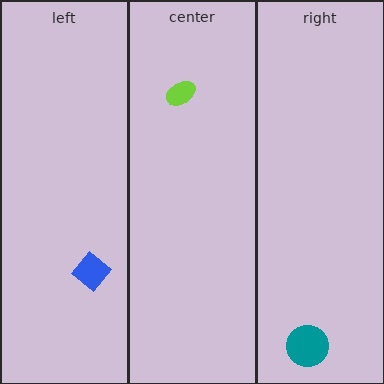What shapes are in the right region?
The teal circle.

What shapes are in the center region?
The lime ellipse.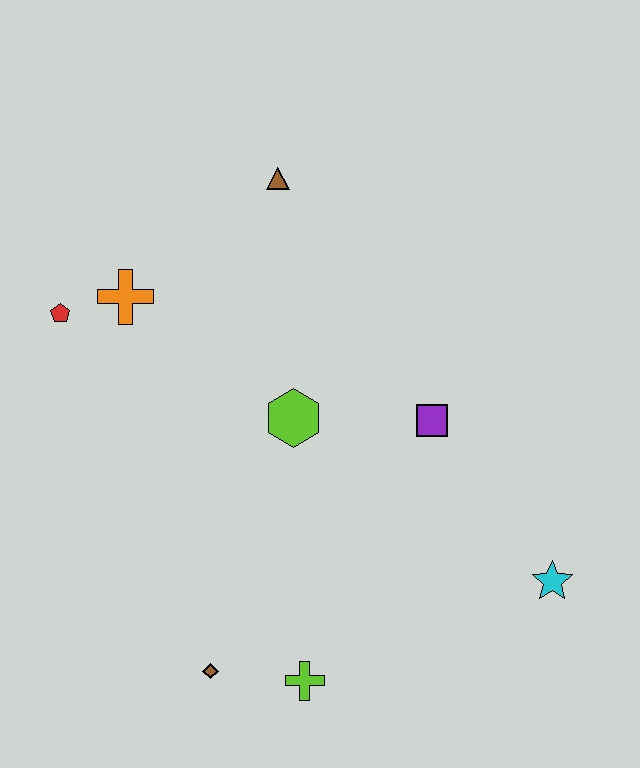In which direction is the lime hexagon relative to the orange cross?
The lime hexagon is to the right of the orange cross.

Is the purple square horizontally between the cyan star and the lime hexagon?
Yes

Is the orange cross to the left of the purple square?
Yes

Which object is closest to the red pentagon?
The orange cross is closest to the red pentagon.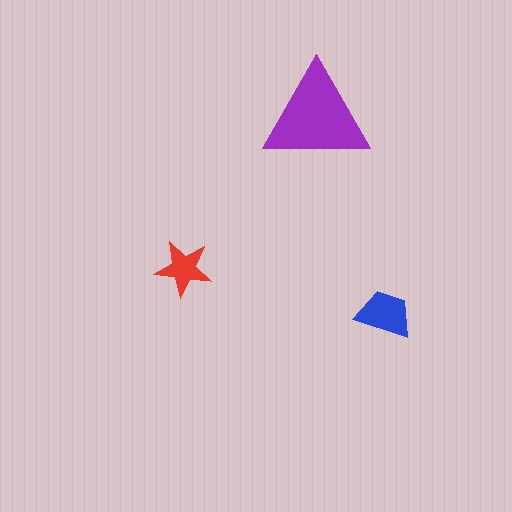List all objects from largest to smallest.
The purple triangle, the blue trapezoid, the red star.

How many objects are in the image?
There are 3 objects in the image.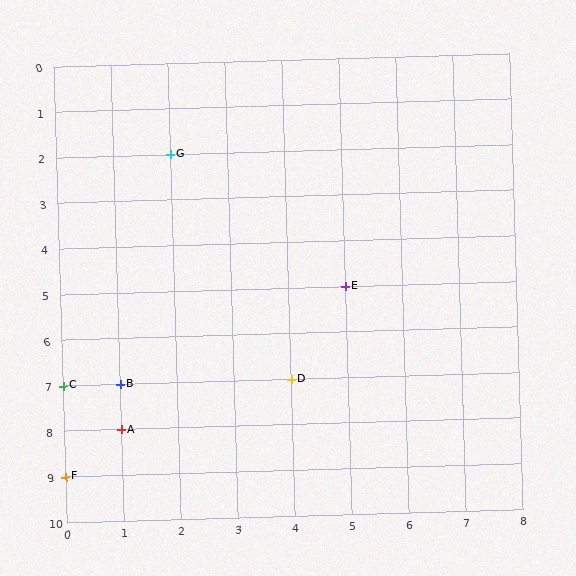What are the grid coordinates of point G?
Point G is at grid coordinates (2, 2).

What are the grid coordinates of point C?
Point C is at grid coordinates (0, 7).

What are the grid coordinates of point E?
Point E is at grid coordinates (5, 5).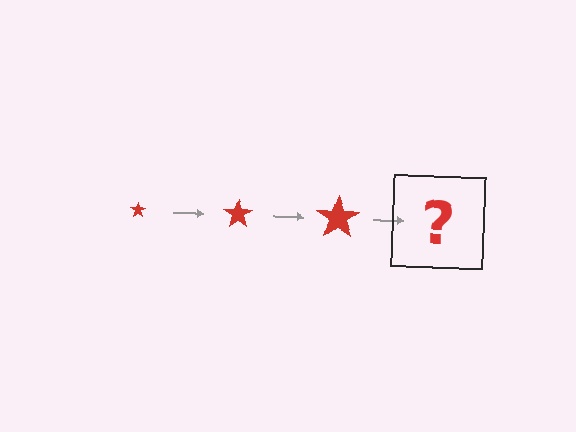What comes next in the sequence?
The next element should be a red star, larger than the previous one.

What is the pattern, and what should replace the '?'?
The pattern is that the star gets progressively larger each step. The '?' should be a red star, larger than the previous one.